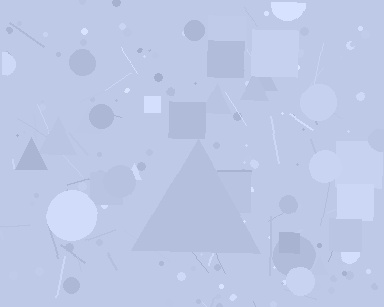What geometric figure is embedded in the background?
A triangle is embedded in the background.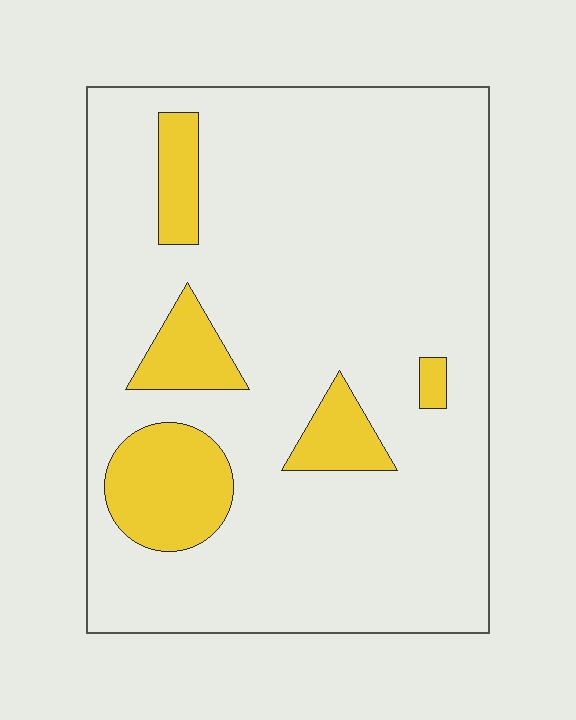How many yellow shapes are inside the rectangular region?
5.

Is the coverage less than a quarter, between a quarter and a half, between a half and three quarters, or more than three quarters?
Less than a quarter.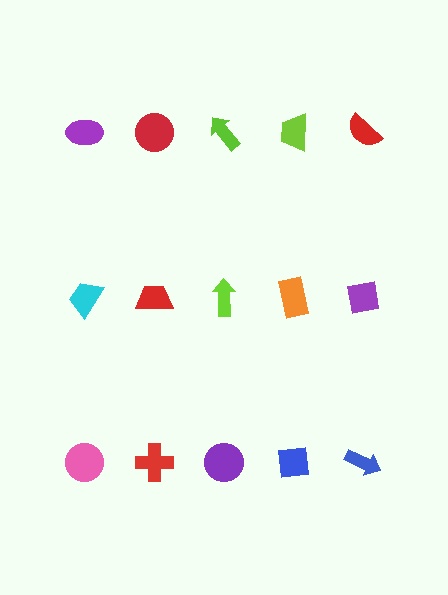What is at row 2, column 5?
A purple square.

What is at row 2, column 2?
A red trapezoid.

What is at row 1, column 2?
A red circle.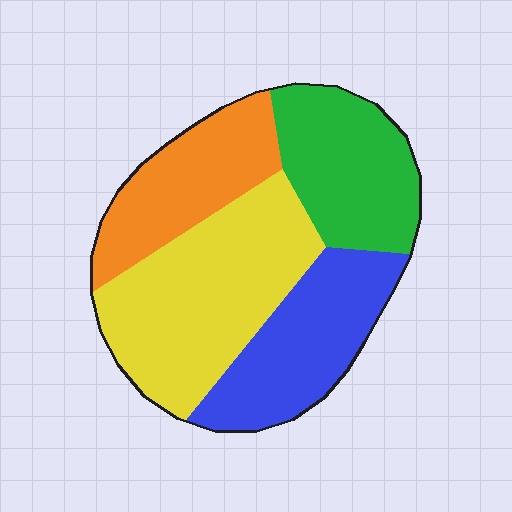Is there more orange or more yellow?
Yellow.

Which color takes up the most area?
Yellow, at roughly 35%.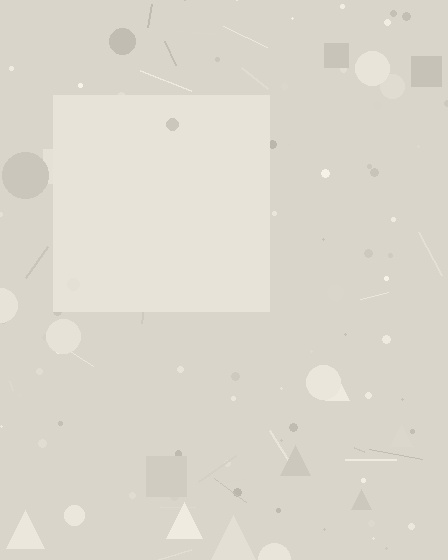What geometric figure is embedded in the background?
A square is embedded in the background.